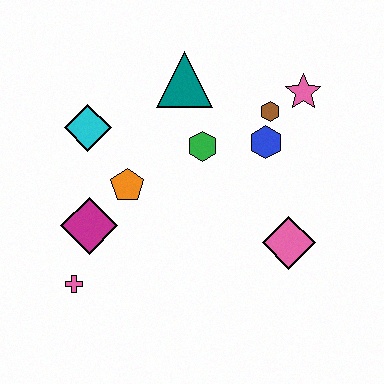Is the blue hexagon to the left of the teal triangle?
No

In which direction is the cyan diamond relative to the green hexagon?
The cyan diamond is to the left of the green hexagon.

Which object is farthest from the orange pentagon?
The pink star is farthest from the orange pentagon.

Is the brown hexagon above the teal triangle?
No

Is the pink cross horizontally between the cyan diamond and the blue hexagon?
No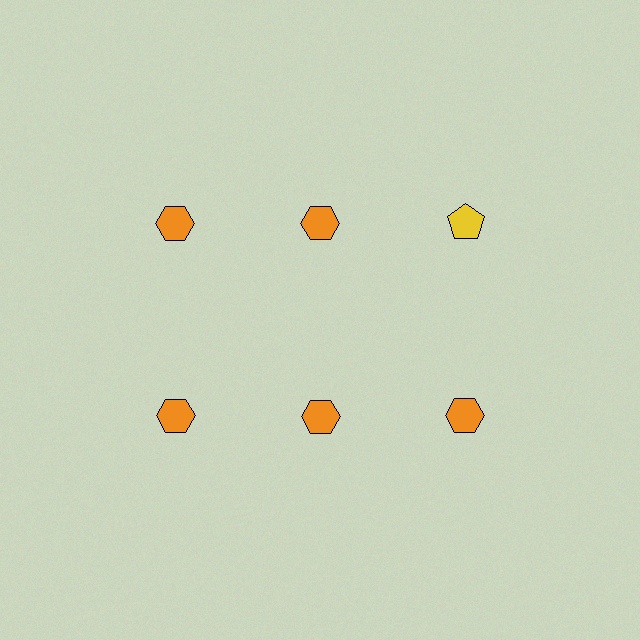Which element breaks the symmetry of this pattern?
The yellow pentagon in the top row, center column breaks the symmetry. All other shapes are orange hexagons.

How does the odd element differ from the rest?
It differs in both color (yellow instead of orange) and shape (pentagon instead of hexagon).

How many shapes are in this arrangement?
There are 6 shapes arranged in a grid pattern.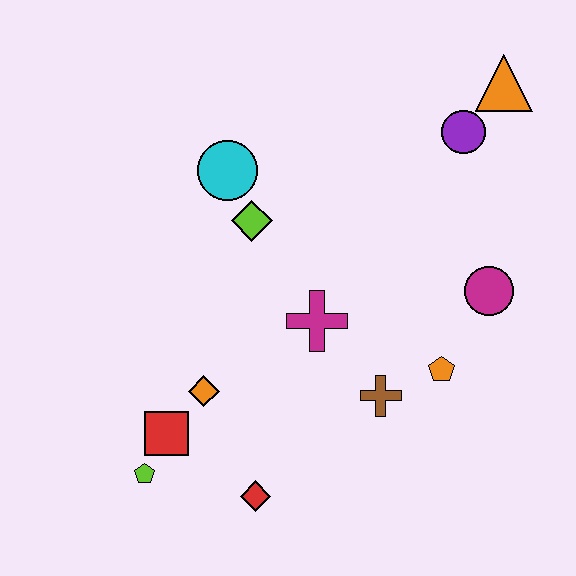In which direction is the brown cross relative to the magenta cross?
The brown cross is below the magenta cross.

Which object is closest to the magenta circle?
The orange pentagon is closest to the magenta circle.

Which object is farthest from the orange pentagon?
The lime pentagon is farthest from the orange pentagon.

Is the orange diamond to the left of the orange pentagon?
Yes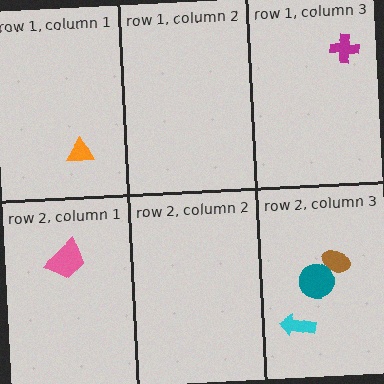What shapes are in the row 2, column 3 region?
The brown ellipse, the cyan arrow, the teal circle.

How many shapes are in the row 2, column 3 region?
3.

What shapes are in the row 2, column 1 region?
The pink trapezoid.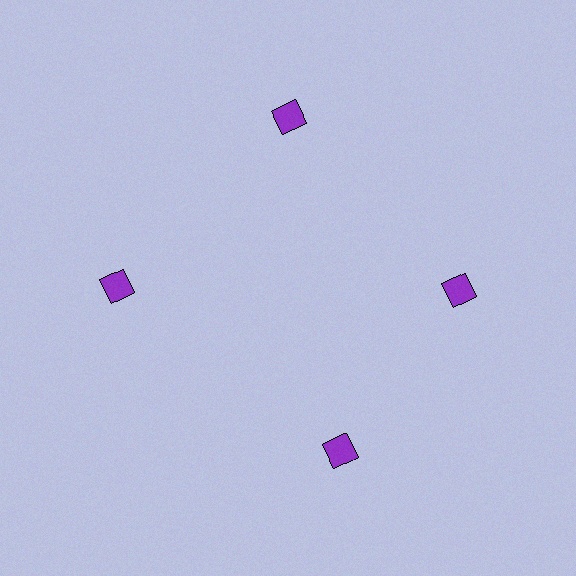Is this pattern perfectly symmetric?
No. The 4 purple squares are arranged in a ring, but one element near the 6 o'clock position is rotated out of alignment along the ring, breaking the 4-fold rotational symmetry.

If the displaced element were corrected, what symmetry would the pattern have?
It would have 4-fold rotational symmetry — the pattern would map onto itself every 90 degrees.